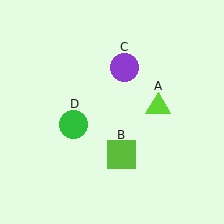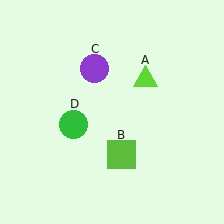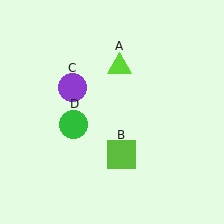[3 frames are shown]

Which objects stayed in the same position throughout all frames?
Lime square (object B) and green circle (object D) remained stationary.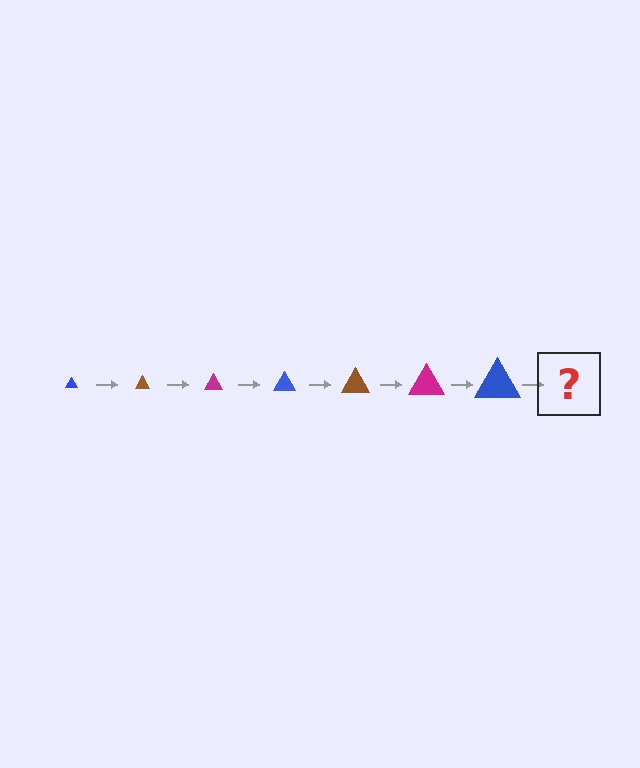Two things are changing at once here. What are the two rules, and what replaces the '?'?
The two rules are that the triangle grows larger each step and the color cycles through blue, brown, and magenta. The '?' should be a brown triangle, larger than the previous one.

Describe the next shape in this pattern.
It should be a brown triangle, larger than the previous one.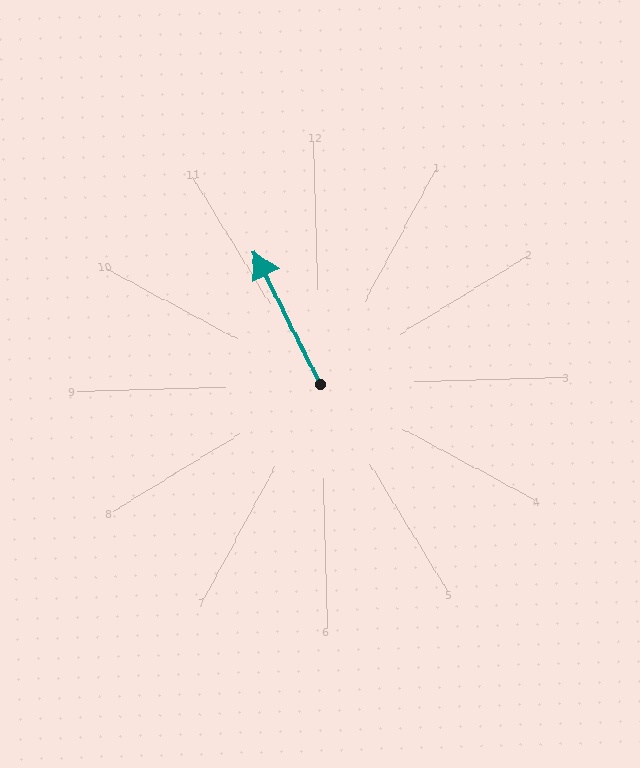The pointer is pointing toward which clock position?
Roughly 11 o'clock.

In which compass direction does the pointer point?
Northwest.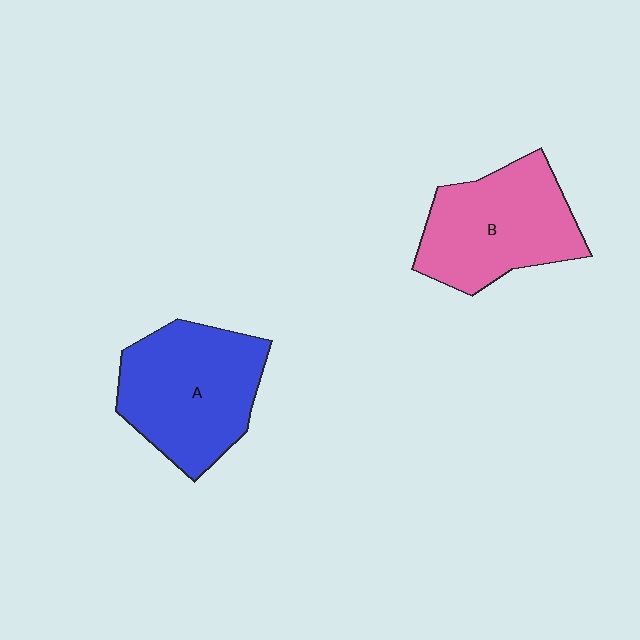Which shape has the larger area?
Shape A (blue).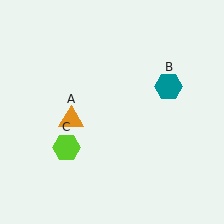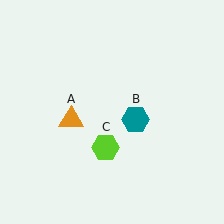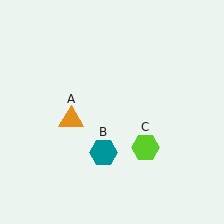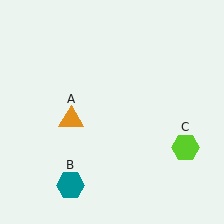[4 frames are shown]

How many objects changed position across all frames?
2 objects changed position: teal hexagon (object B), lime hexagon (object C).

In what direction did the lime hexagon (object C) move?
The lime hexagon (object C) moved right.